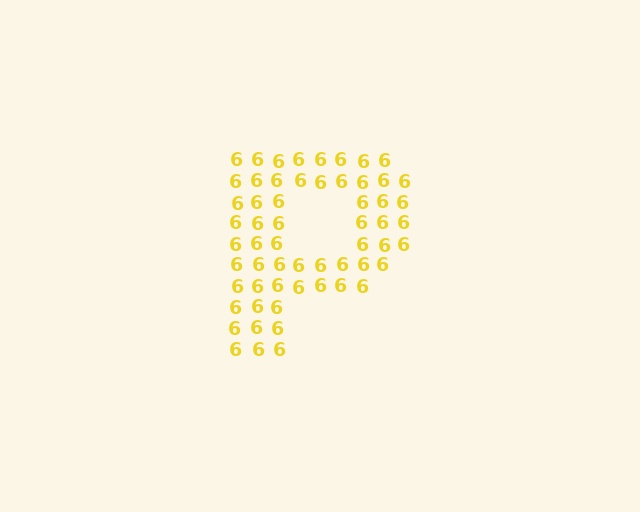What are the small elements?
The small elements are digit 6's.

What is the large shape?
The large shape is the letter P.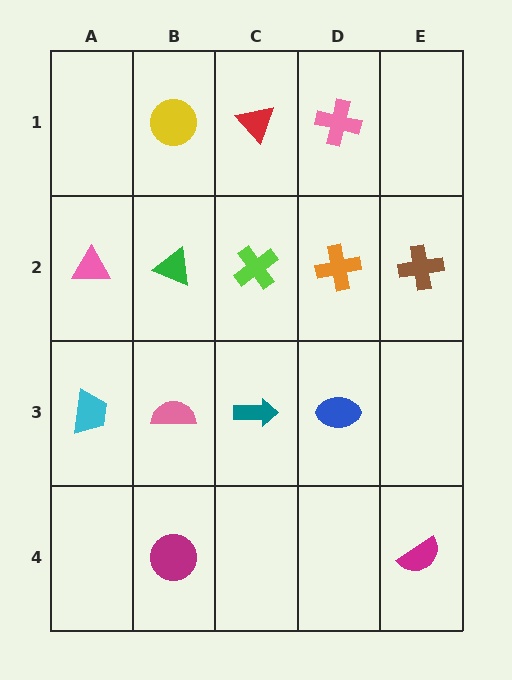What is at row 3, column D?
A blue ellipse.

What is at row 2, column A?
A pink triangle.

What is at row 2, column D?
An orange cross.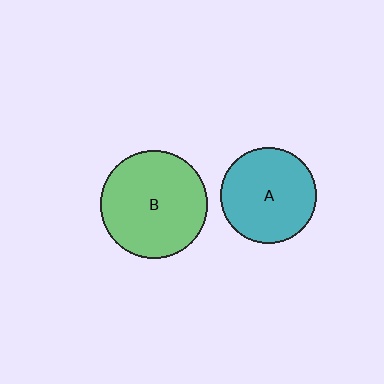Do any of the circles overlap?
No, none of the circles overlap.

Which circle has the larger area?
Circle B (green).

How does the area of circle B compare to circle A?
Approximately 1.3 times.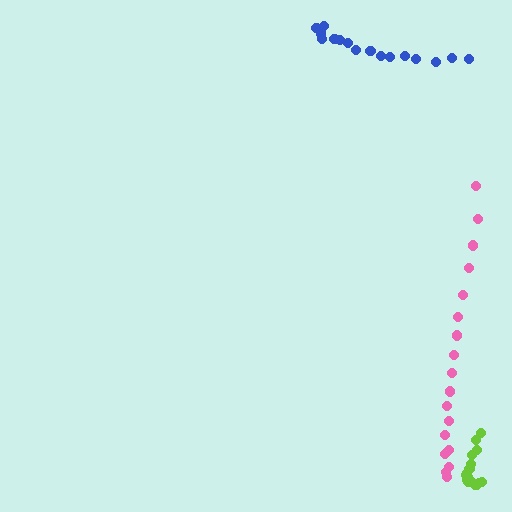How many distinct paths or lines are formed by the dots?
There are 3 distinct paths.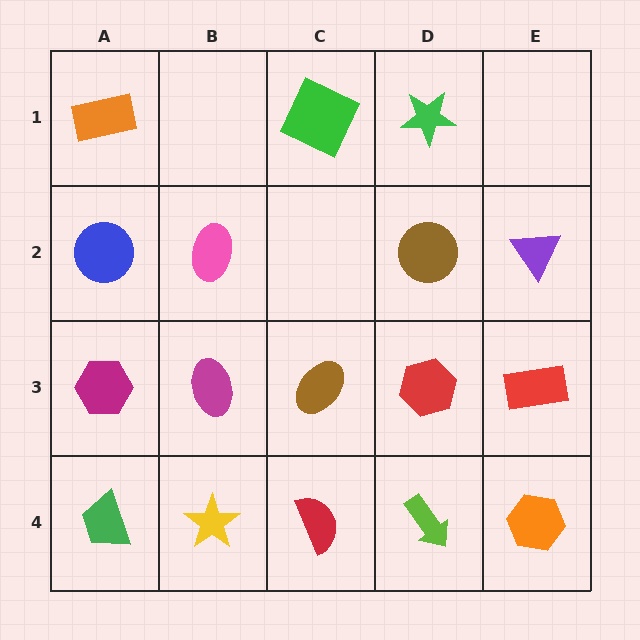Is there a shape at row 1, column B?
No, that cell is empty.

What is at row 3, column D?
A red hexagon.